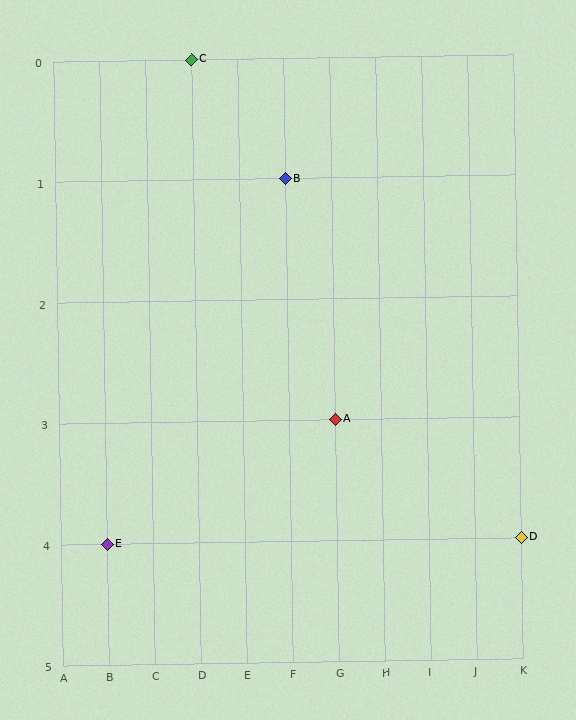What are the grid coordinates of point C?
Point C is at grid coordinates (D, 0).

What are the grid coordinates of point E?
Point E is at grid coordinates (B, 4).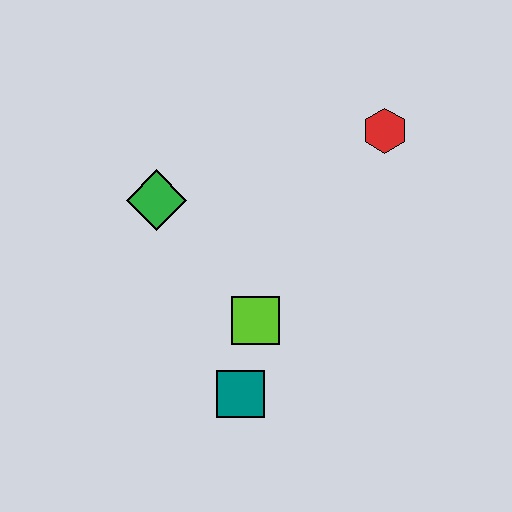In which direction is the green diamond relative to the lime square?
The green diamond is above the lime square.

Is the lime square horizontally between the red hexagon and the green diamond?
Yes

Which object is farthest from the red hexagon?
The teal square is farthest from the red hexagon.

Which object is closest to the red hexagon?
The lime square is closest to the red hexagon.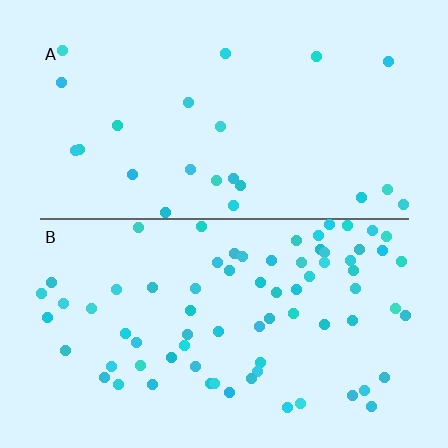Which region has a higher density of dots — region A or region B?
B (the bottom).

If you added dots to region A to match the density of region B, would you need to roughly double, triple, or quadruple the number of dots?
Approximately triple.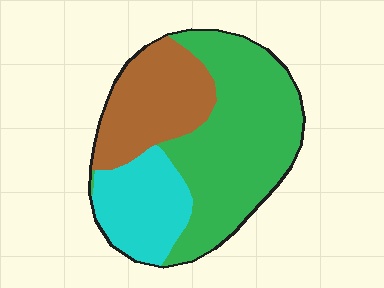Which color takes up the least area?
Cyan, at roughly 20%.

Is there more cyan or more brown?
Brown.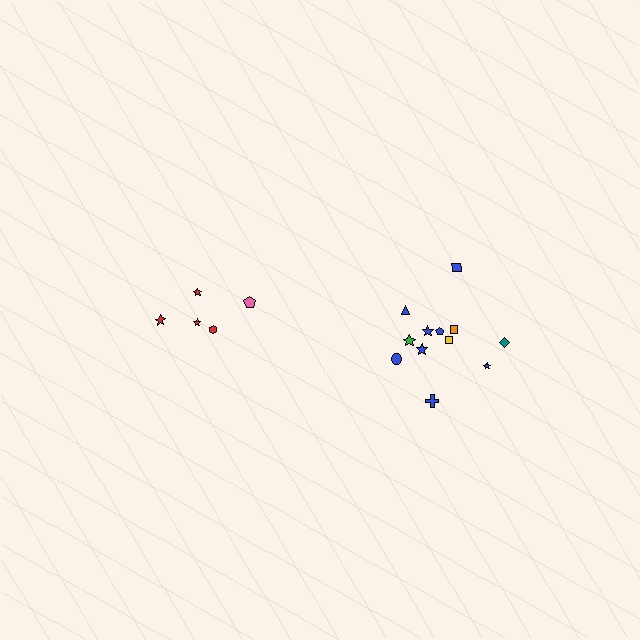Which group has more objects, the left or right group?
The right group.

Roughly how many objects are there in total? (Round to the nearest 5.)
Roughly 15 objects in total.